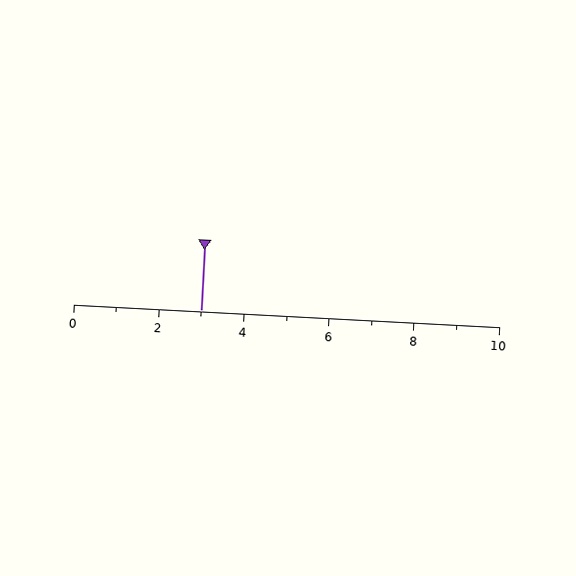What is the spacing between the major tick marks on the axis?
The major ticks are spaced 2 apart.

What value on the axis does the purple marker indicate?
The marker indicates approximately 3.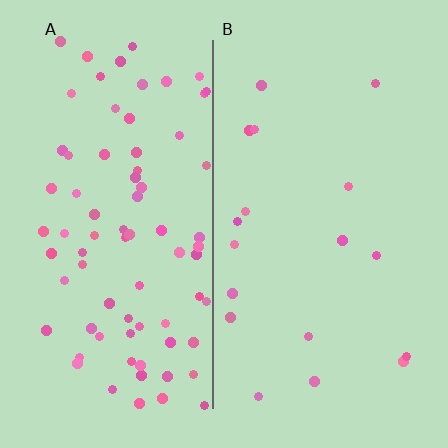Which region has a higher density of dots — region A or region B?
A (the left).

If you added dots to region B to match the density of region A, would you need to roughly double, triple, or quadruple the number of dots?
Approximately quadruple.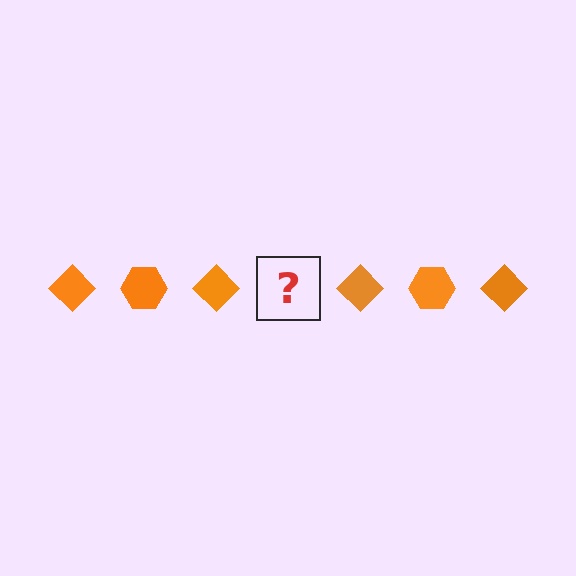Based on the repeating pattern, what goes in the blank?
The blank should be an orange hexagon.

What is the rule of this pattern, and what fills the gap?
The rule is that the pattern cycles through diamond, hexagon shapes in orange. The gap should be filled with an orange hexagon.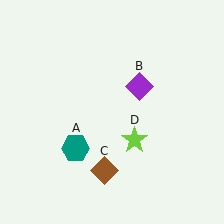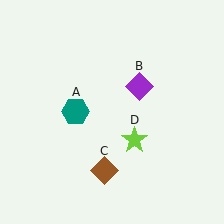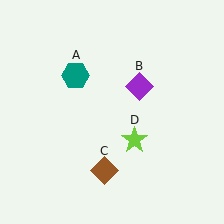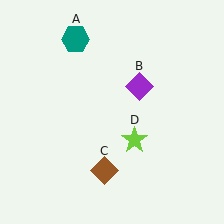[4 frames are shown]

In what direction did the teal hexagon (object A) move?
The teal hexagon (object A) moved up.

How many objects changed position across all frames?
1 object changed position: teal hexagon (object A).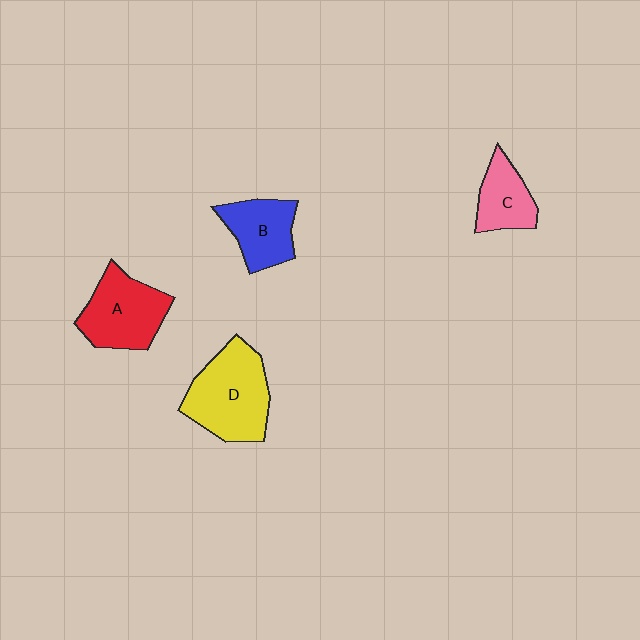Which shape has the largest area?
Shape D (yellow).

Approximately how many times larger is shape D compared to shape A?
Approximately 1.2 times.